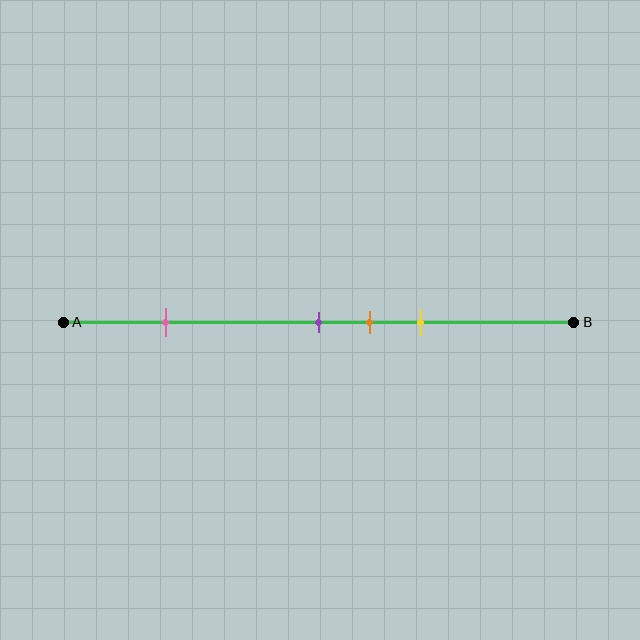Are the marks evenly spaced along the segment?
No, the marks are not evenly spaced.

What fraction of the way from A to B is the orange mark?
The orange mark is approximately 60% (0.6) of the way from A to B.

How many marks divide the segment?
There are 4 marks dividing the segment.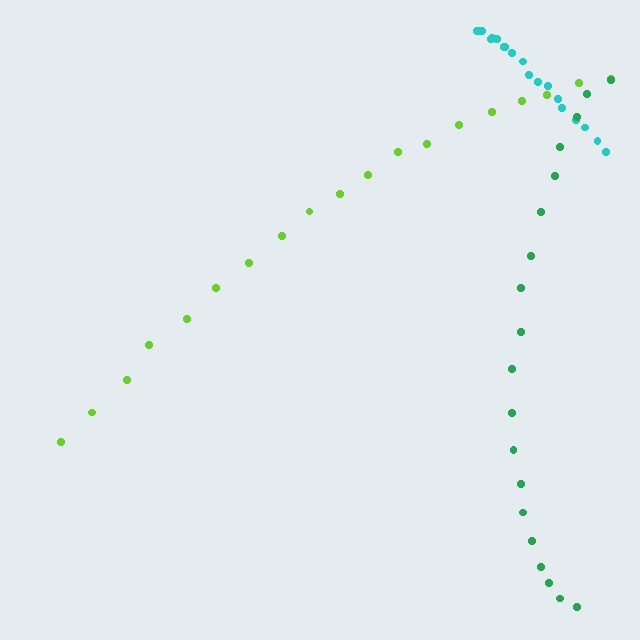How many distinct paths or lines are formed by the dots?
There are 3 distinct paths.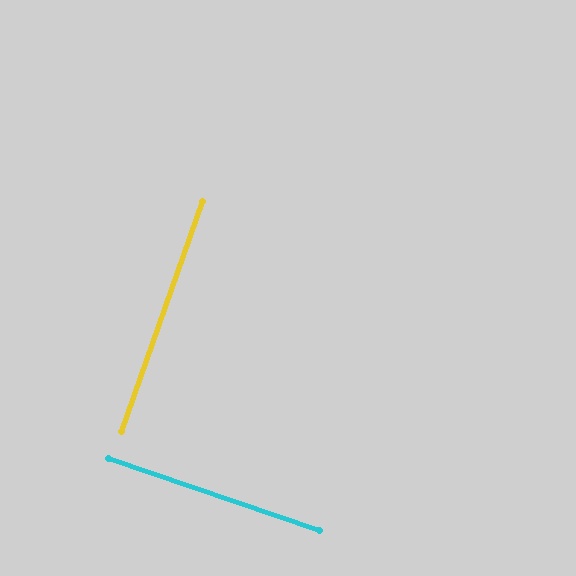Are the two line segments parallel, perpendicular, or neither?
Perpendicular — they meet at approximately 89°.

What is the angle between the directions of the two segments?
Approximately 89 degrees.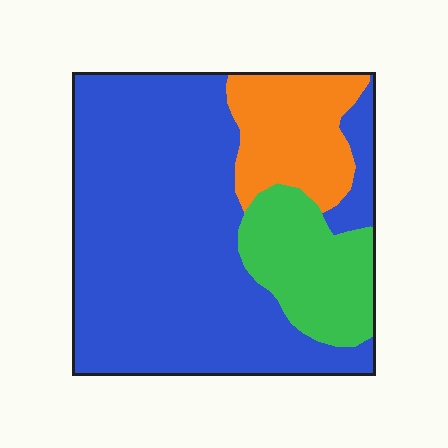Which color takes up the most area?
Blue, at roughly 65%.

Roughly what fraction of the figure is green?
Green takes up about one sixth (1/6) of the figure.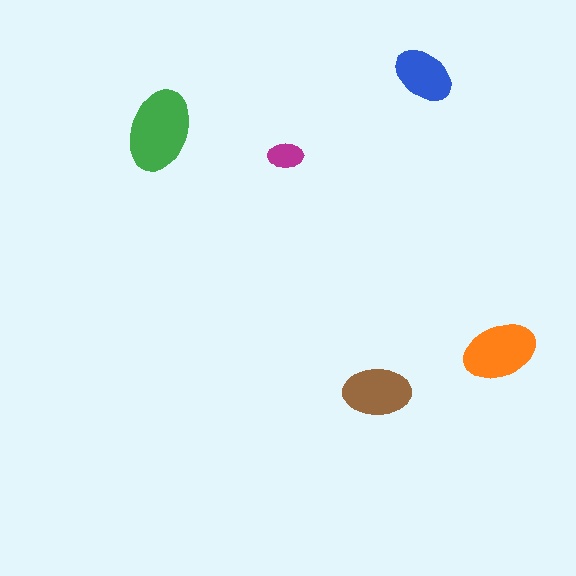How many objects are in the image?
There are 5 objects in the image.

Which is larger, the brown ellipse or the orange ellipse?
The orange one.